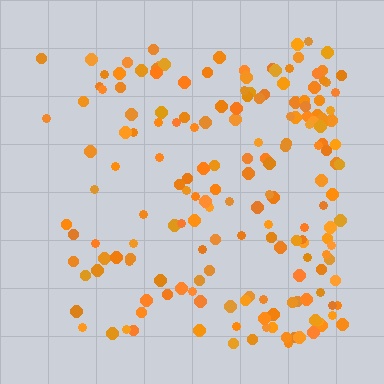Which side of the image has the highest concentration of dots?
The right.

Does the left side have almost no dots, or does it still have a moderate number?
Still a moderate number, just noticeably fewer than the right.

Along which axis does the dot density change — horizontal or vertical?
Horizontal.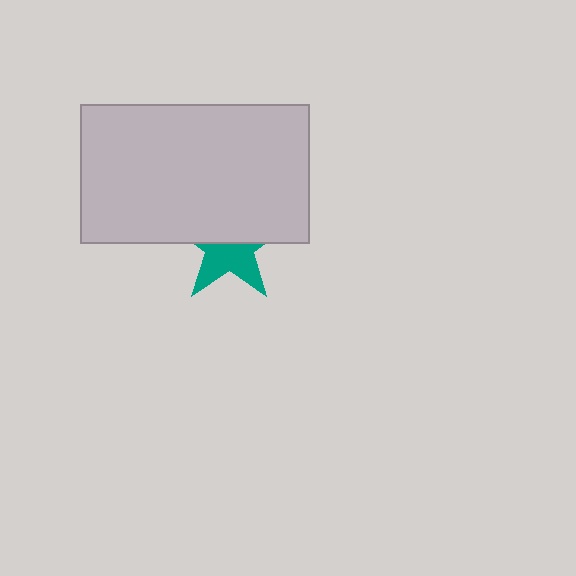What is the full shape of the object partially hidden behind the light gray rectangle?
The partially hidden object is a teal star.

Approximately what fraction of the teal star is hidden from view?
Roughly 53% of the teal star is hidden behind the light gray rectangle.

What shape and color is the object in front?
The object in front is a light gray rectangle.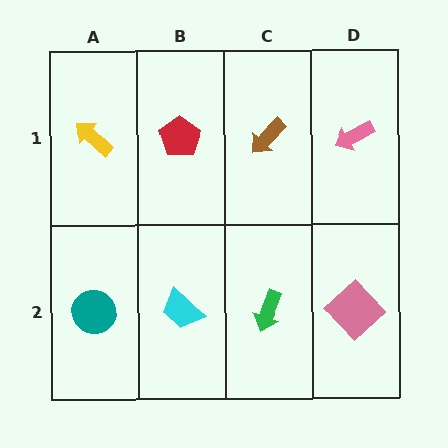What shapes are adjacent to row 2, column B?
A red pentagon (row 1, column B), a teal circle (row 2, column A), a green arrow (row 2, column C).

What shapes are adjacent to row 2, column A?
A yellow arrow (row 1, column A), a cyan trapezoid (row 2, column B).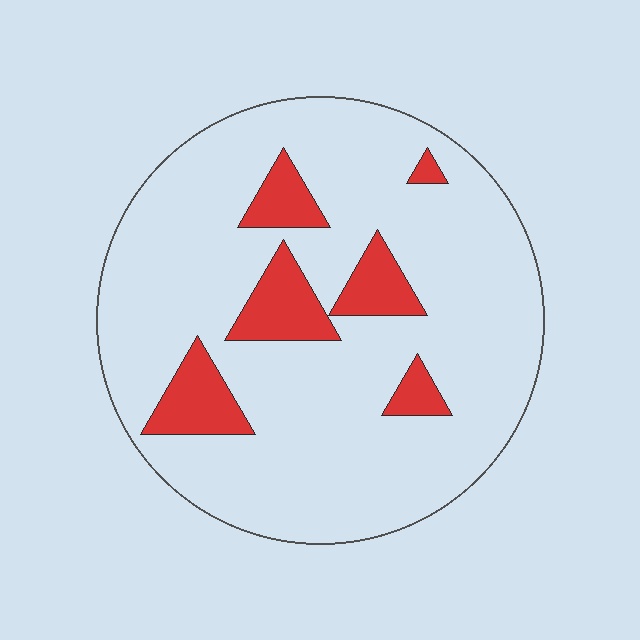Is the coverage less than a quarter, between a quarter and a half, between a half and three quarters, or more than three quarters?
Less than a quarter.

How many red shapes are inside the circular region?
6.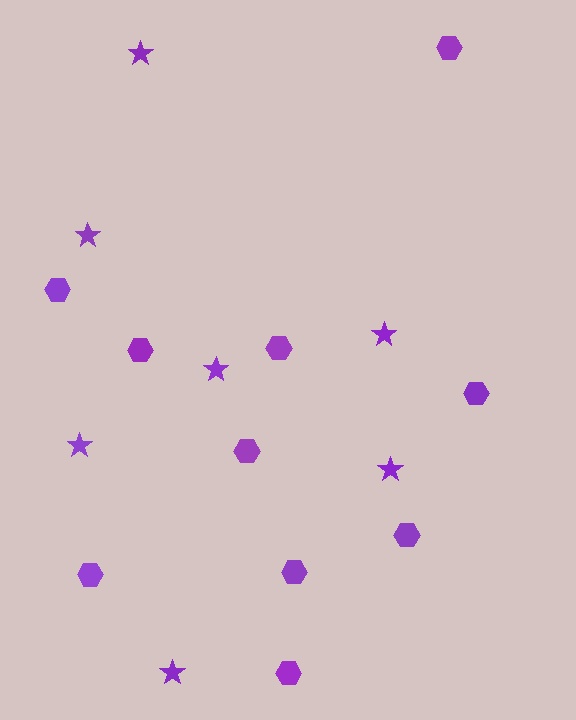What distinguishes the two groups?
There are 2 groups: one group of hexagons (10) and one group of stars (7).